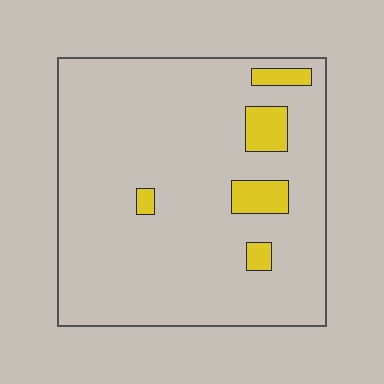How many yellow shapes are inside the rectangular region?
5.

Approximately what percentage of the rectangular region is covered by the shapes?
Approximately 10%.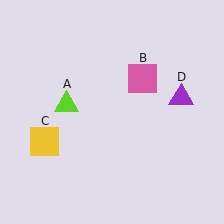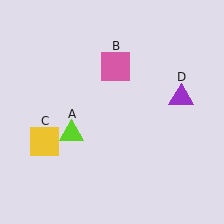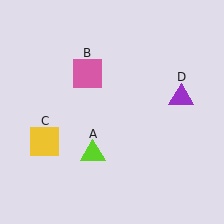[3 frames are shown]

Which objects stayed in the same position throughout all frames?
Yellow square (object C) and purple triangle (object D) remained stationary.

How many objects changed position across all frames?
2 objects changed position: lime triangle (object A), pink square (object B).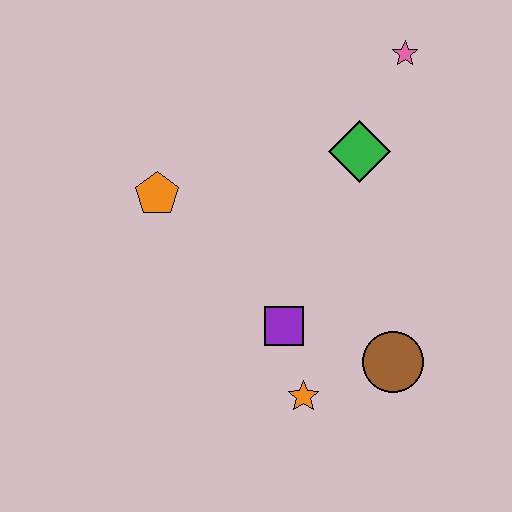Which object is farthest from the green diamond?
The orange star is farthest from the green diamond.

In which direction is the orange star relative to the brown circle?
The orange star is to the left of the brown circle.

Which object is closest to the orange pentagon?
The purple square is closest to the orange pentagon.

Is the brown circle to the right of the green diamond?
Yes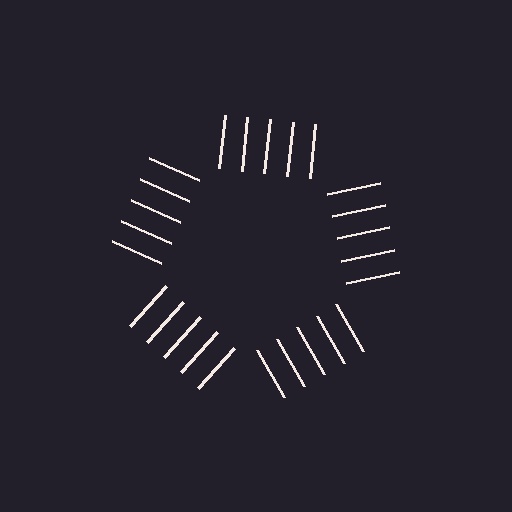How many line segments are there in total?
25 — 5 along each of the 5 edges.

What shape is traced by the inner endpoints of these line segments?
An illusory pentagon — the line segments terminate on its edges but no continuous stroke is drawn.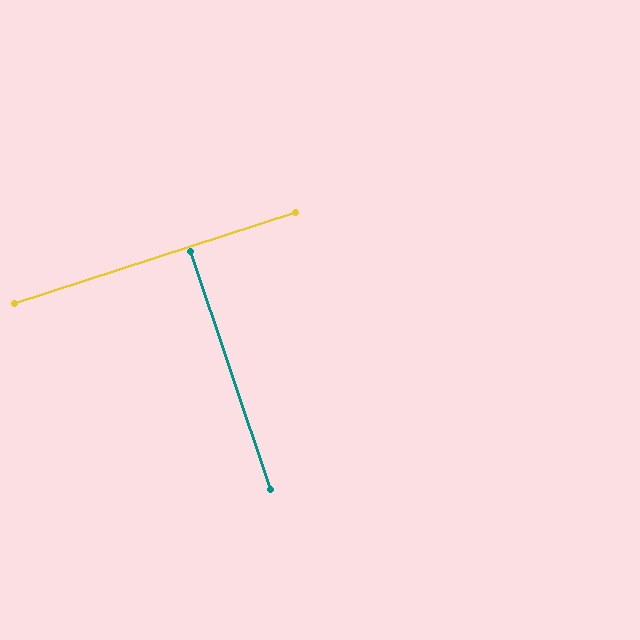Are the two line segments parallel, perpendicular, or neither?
Perpendicular — they meet at approximately 89°.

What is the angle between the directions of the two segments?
Approximately 89 degrees.